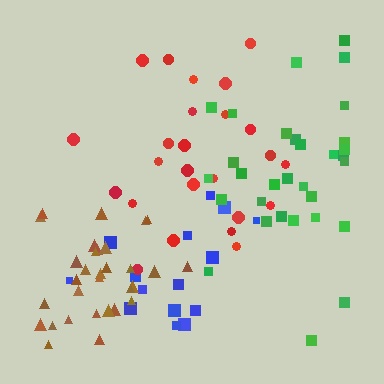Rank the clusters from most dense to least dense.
brown, green, red, blue.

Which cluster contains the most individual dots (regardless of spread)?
Brown (31).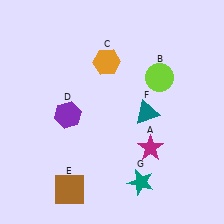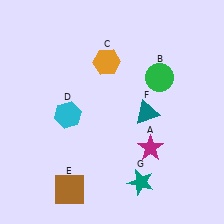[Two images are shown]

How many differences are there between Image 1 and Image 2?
There are 2 differences between the two images.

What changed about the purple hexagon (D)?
In Image 1, D is purple. In Image 2, it changed to cyan.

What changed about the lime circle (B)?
In Image 1, B is lime. In Image 2, it changed to green.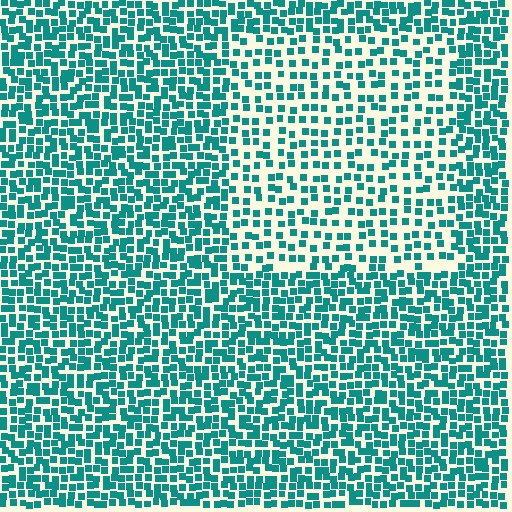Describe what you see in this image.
The image contains small teal elements arranged at two different densities. A rectangle-shaped region is visible where the elements are less densely packed than the surrounding area.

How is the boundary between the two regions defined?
The boundary is defined by a change in element density (approximately 1.8x ratio). All elements are the same color, size, and shape.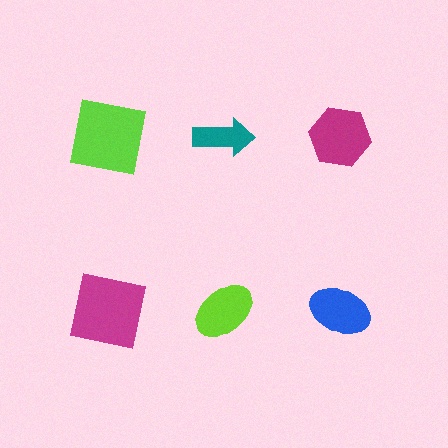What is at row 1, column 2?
A teal arrow.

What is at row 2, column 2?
A lime ellipse.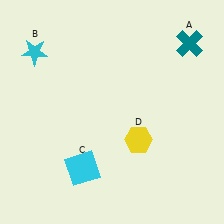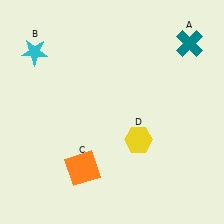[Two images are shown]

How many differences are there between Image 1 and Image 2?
There is 1 difference between the two images.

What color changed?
The square (C) changed from cyan in Image 1 to orange in Image 2.